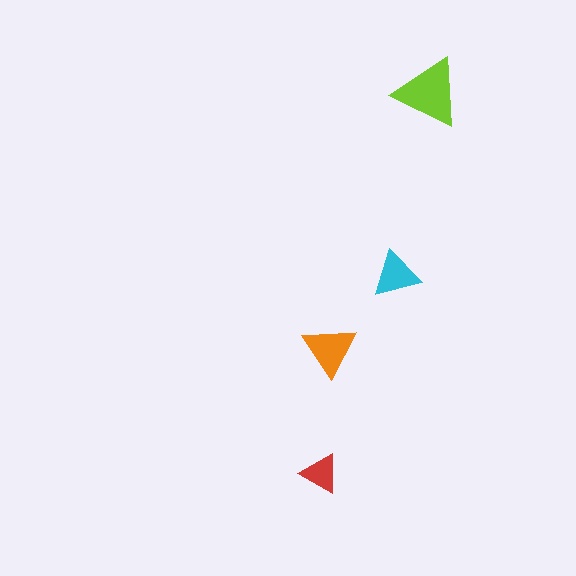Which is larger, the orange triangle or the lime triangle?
The lime one.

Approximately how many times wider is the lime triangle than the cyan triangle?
About 1.5 times wider.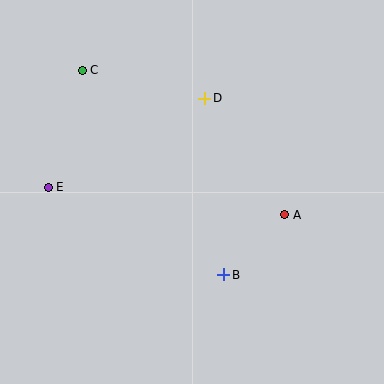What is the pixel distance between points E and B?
The distance between E and B is 196 pixels.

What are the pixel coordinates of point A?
Point A is at (285, 215).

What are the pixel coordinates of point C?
Point C is at (82, 70).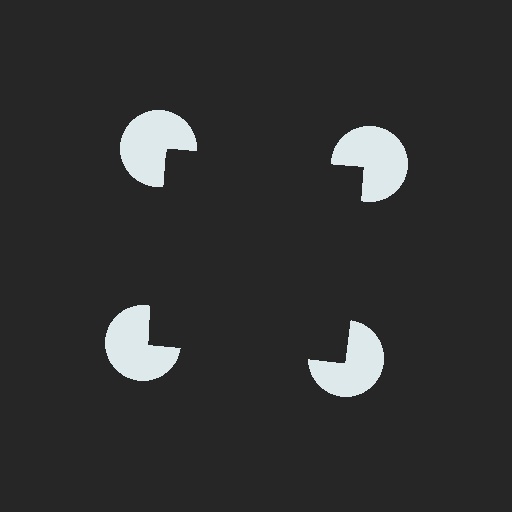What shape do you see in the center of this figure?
An illusory square — its edges are inferred from the aligned wedge cuts in the pac-man discs, not physically drawn.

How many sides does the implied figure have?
4 sides.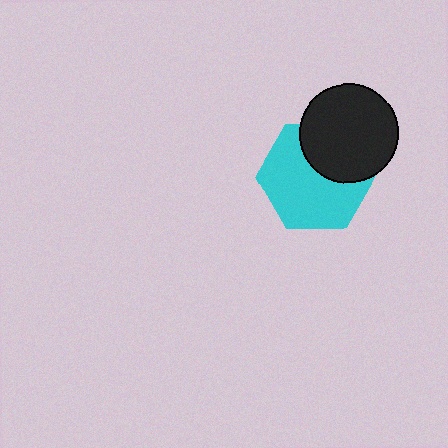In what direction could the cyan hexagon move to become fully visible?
The cyan hexagon could move down. That would shift it out from behind the black circle entirely.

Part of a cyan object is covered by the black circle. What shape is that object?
It is a hexagon.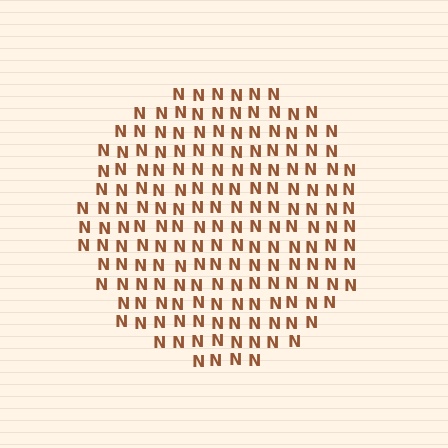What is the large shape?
The large shape is a circle.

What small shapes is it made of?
It is made of small letter N's.